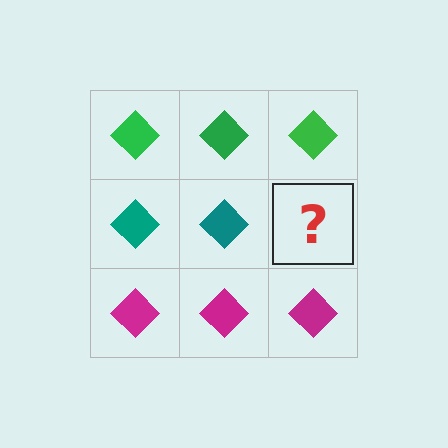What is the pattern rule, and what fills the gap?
The rule is that each row has a consistent color. The gap should be filled with a teal diamond.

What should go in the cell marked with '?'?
The missing cell should contain a teal diamond.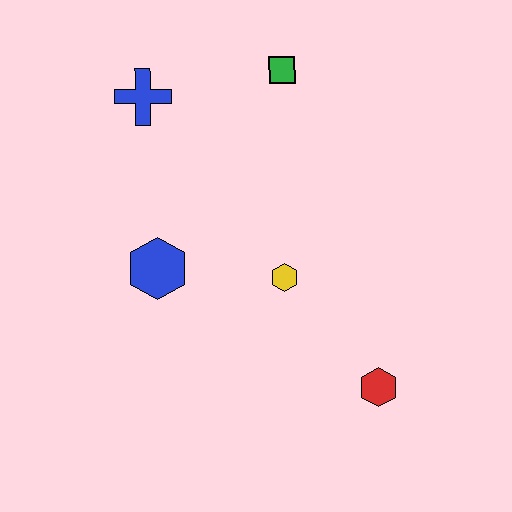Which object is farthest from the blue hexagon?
The red hexagon is farthest from the blue hexagon.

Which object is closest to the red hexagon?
The yellow hexagon is closest to the red hexagon.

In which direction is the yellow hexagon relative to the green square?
The yellow hexagon is below the green square.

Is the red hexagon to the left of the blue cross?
No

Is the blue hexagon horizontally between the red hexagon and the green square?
No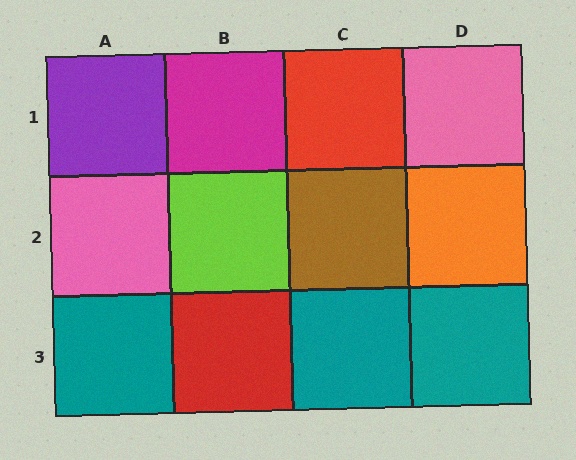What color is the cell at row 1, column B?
Magenta.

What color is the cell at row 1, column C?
Red.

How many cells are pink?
2 cells are pink.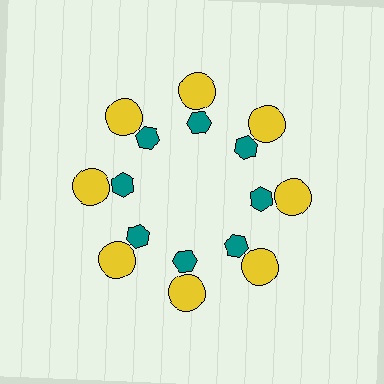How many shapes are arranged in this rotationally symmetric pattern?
There are 16 shapes, arranged in 8 groups of 2.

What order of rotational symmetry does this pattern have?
This pattern has 8-fold rotational symmetry.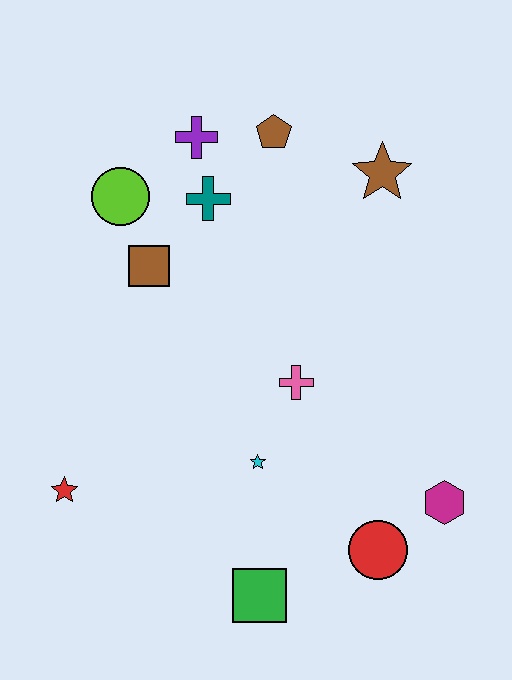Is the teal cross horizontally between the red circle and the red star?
Yes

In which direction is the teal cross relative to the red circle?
The teal cross is above the red circle.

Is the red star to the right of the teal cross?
No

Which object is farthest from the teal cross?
The green square is farthest from the teal cross.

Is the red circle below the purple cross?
Yes